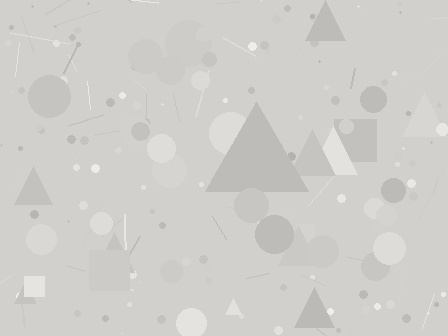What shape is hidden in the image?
A triangle is hidden in the image.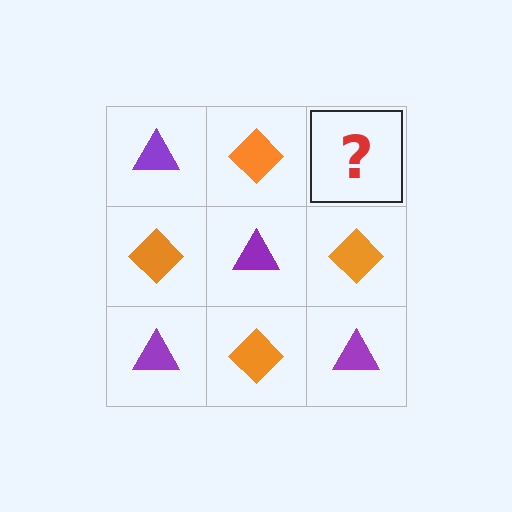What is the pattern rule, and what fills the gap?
The rule is that it alternates purple triangle and orange diamond in a checkerboard pattern. The gap should be filled with a purple triangle.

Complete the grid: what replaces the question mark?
The question mark should be replaced with a purple triangle.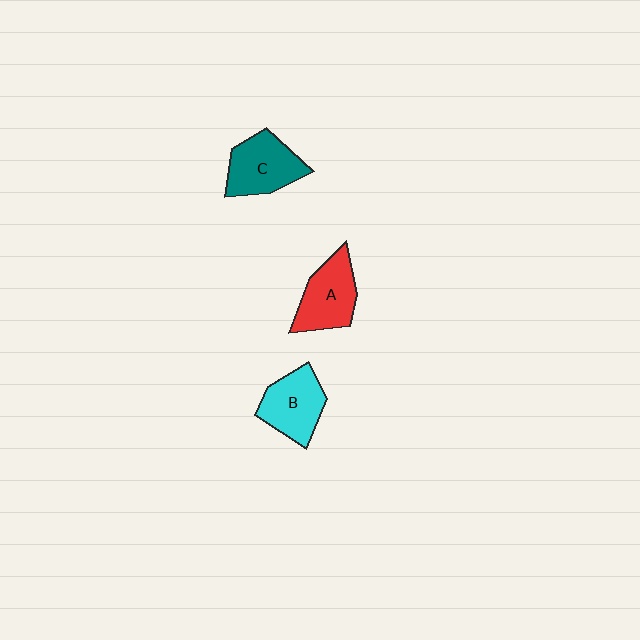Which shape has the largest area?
Shape C (teal).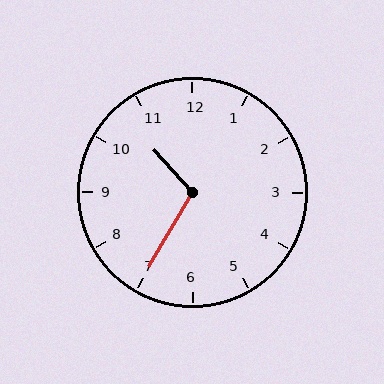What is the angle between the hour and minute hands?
Approximately 108 degrees.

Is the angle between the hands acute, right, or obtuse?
It is obtuse.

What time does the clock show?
10:35.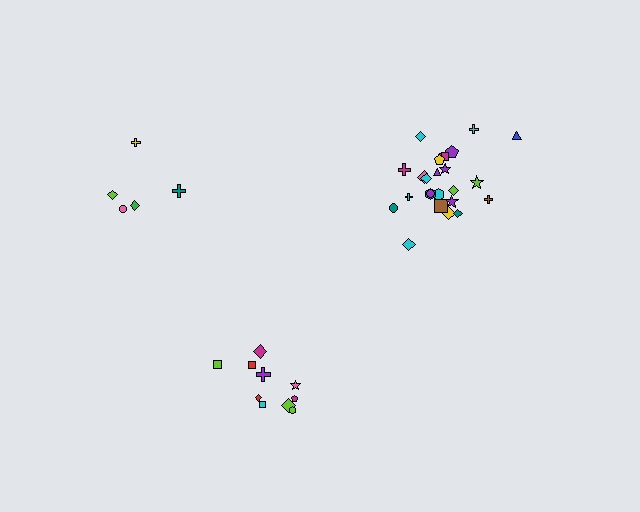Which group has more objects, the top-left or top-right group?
The top-right group.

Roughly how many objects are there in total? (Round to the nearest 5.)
Roughly 40 objects in total.